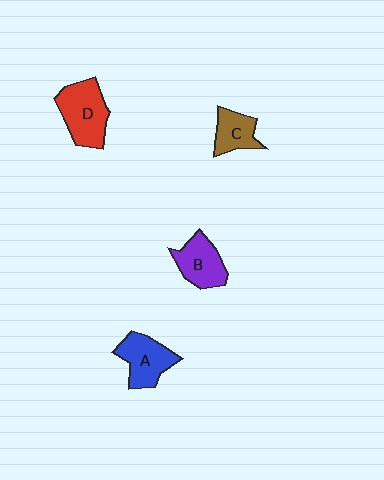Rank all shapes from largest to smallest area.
From largest to smallest: D (red), A (blue), B (purple), C (brown).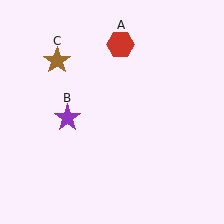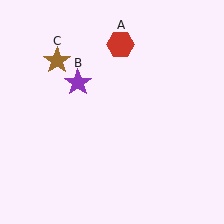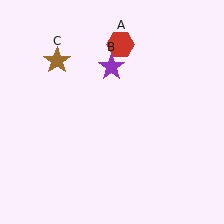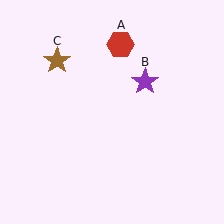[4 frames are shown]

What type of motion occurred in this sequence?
The purple star (object B) rotated clockwise around the center of the scene.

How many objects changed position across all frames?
1 object changed position: purple star (object B).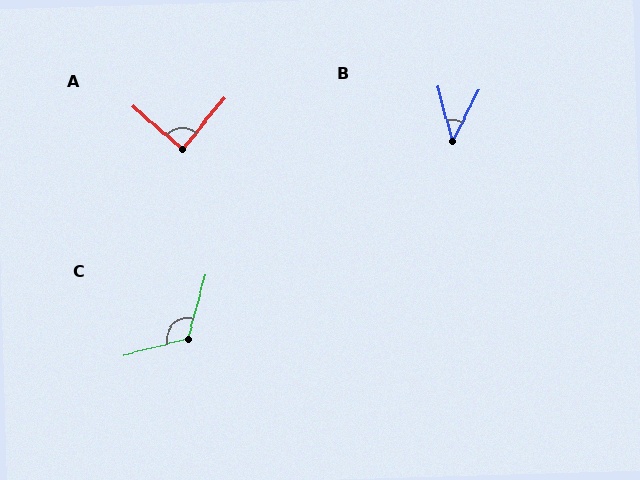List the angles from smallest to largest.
B (41°), A (89°), C (120°).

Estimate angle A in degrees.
Approximately 89 degrees.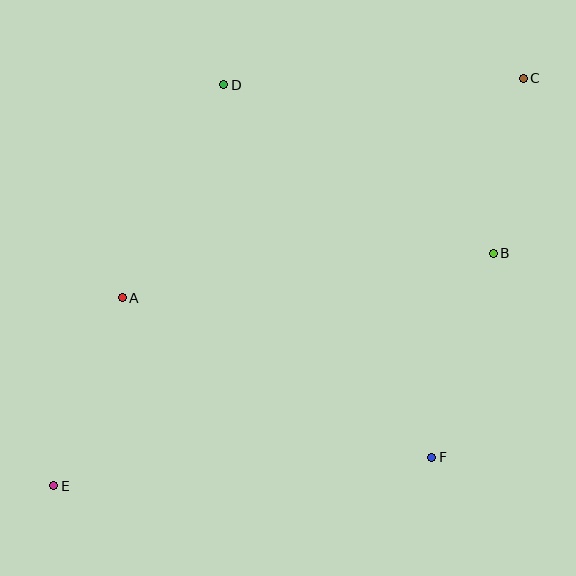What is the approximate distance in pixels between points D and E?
The distance between D and E is approximately 435 pixels.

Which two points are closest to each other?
Points B and C are closest to each other.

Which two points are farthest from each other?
Points C and E are farthest from each other.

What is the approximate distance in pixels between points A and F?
The distance between A and F is approximately 348 pixels.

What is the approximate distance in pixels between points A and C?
The distance between A and C is approximately 457 pixels.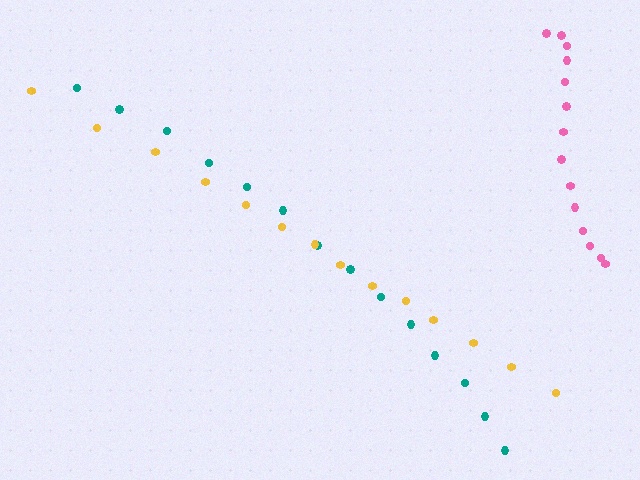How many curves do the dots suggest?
There are 3 distinct paths.